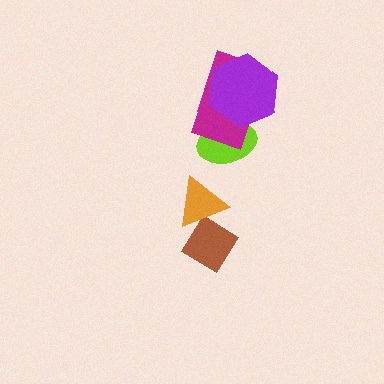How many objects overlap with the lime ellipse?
2 objects overlap with the lime ellipse.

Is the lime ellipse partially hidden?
Yes, it is partially covered by another shape.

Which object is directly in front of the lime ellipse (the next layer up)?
The magenta rectangle is directly in front of the lime ellipse.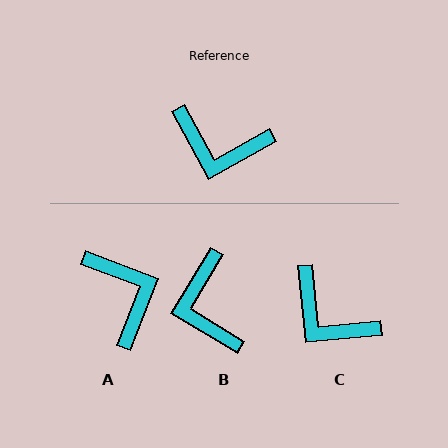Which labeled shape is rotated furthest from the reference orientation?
A, about 130 degrees away.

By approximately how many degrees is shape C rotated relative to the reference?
Approximately 23 degrees clockwise.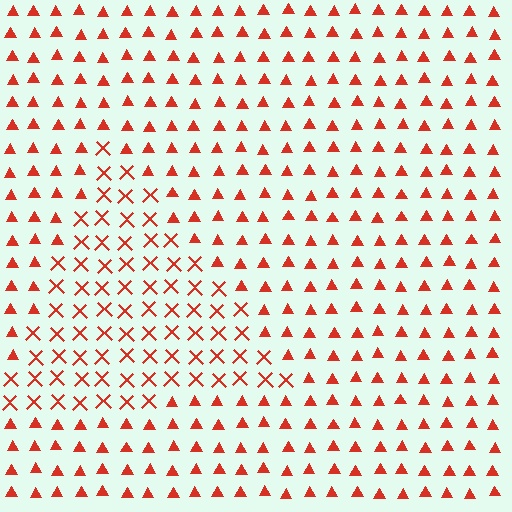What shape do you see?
I see a triangle.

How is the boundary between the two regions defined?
The boundary is defined by a change in element shape: X marks inside vs. triangles outside. All elements share the same color and spacing.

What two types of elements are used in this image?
The image uses X marks inside the triangle region and triangles outside it.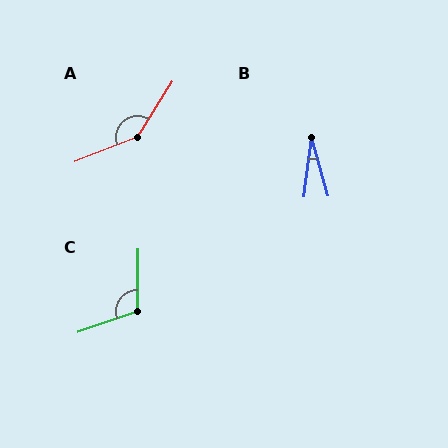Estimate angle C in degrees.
Approximately 109 degrees.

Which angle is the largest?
A, at approximately 143 degrees.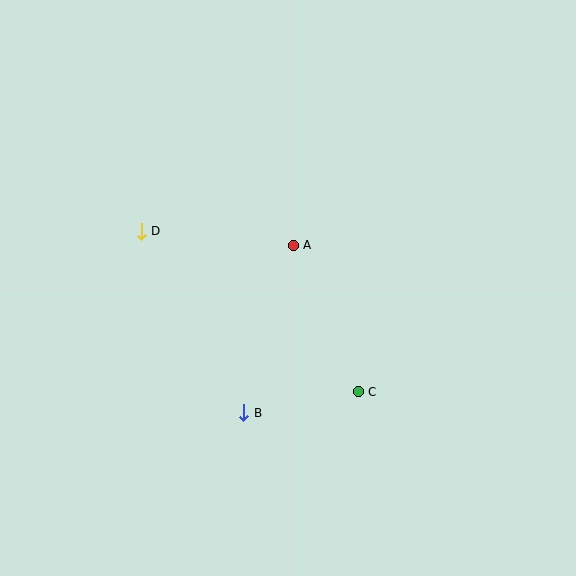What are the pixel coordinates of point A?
Point A is at (293, 245).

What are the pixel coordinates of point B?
Point B is at (244, 413).